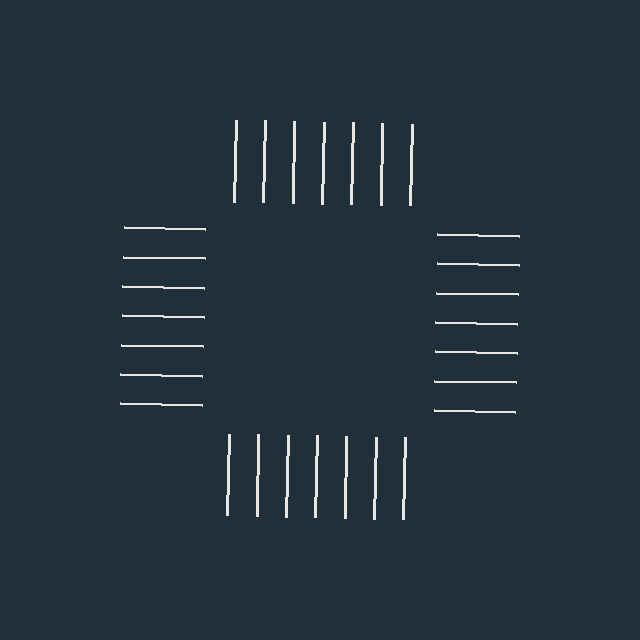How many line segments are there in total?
28 — 7 along each of the 4 edges.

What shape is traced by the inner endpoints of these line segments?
An illusory square — the line segments terminate on its edges but no continuous stroke is drawn.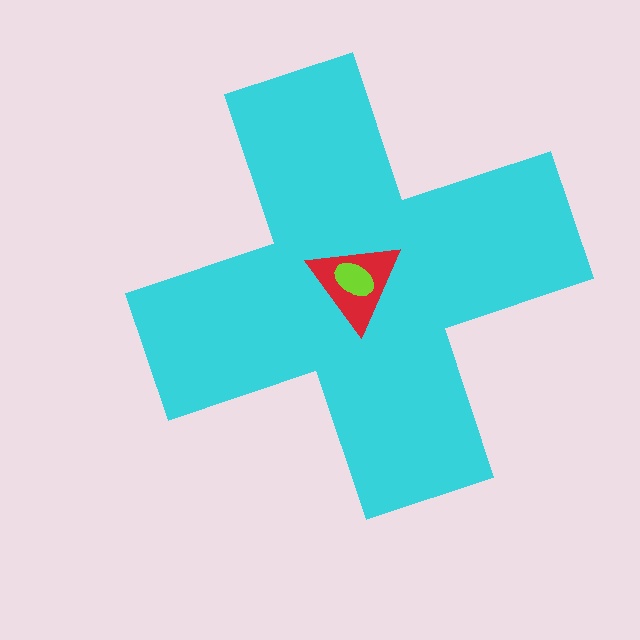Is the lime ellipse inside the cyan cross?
Yes.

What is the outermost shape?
The cyan cross.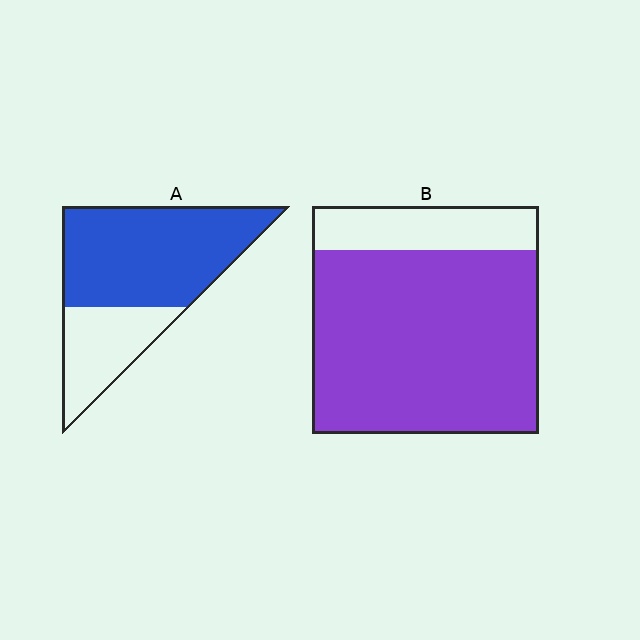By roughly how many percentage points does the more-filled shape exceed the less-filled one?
By roughly 10 percentage points (B over A).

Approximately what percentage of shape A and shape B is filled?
A is approximately 70% and B is approximately 80%.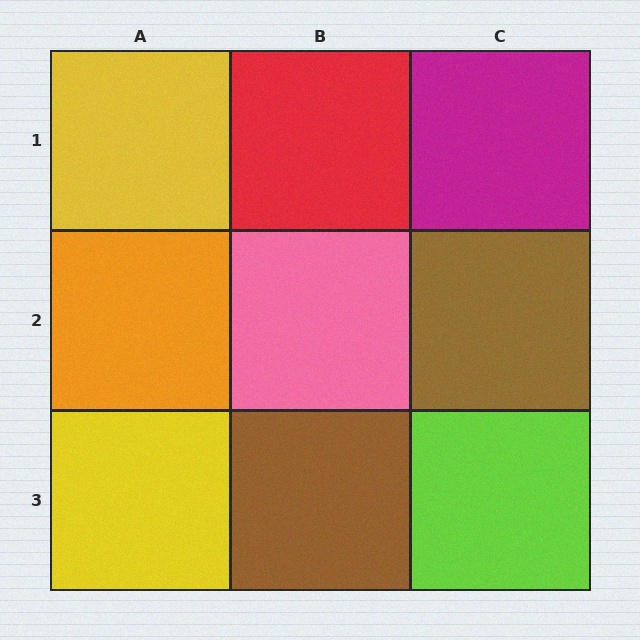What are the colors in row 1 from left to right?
Yellow, red, magenta.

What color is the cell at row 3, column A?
Yellow.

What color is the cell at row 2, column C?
Brown.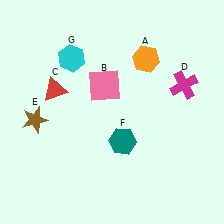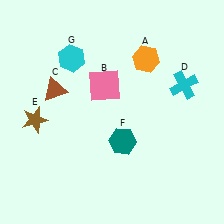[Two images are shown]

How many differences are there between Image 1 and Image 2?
There are 2 differences between the two images.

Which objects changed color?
C changed from red to brown. D changed from magenta to cyan.